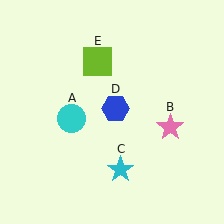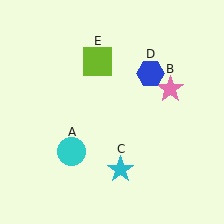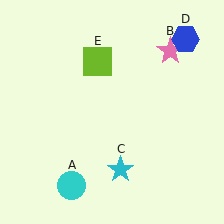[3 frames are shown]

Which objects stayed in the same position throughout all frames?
Cyan star (object C) and lime square (object E) remained stationary.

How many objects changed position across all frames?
3 objects changed position: cyan circle (object A), pink star (object B), blue hexagon (object D).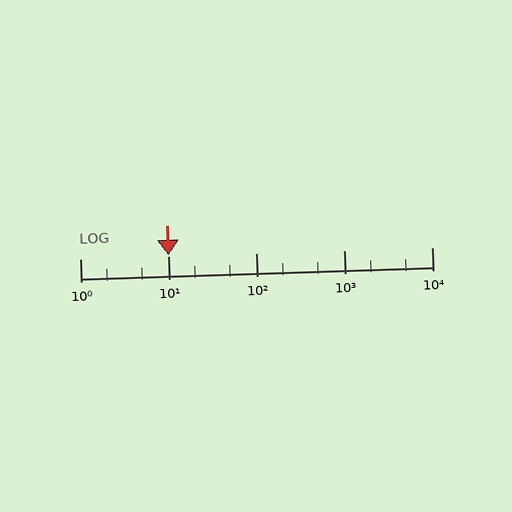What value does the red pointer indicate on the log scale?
The pointer indicates approximately 10.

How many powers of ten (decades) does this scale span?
The scale spans 4 decades, from 1 to 10000.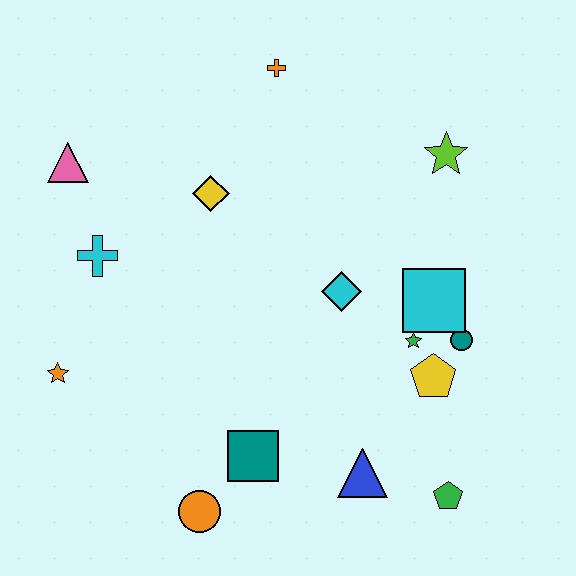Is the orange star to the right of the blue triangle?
No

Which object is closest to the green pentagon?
The blue triangle is closest to the green pentagon.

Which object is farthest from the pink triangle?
The green pentagon is farthest from the pink triangle.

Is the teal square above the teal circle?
No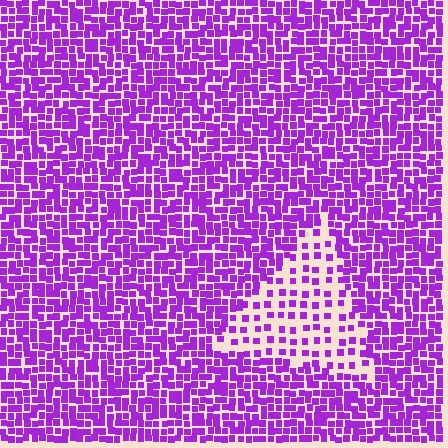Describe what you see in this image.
The image contains small purple elements arranged at two different densities. A triangle-shaped region is visible where the elements are less densely packed than the surrounding area.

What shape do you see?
I see a triangle.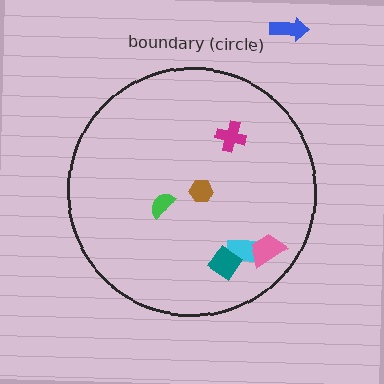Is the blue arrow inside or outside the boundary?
Outside.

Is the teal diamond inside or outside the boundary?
Inside.